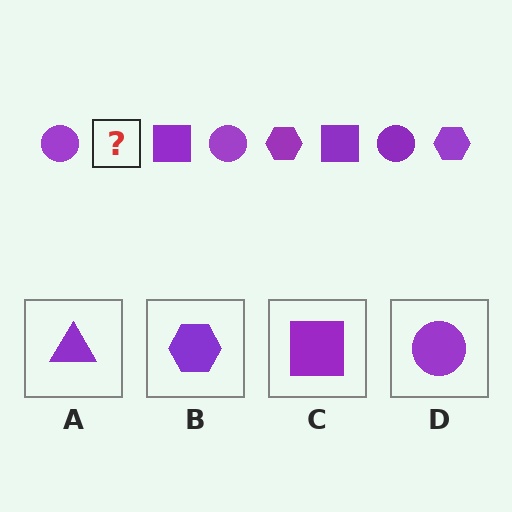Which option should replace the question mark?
Option B.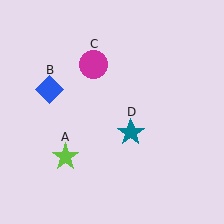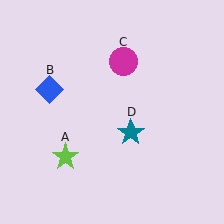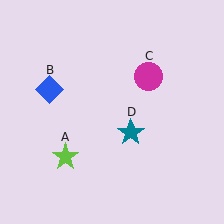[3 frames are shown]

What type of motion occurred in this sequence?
The magenta circle (object C) rotated clockwise around the center of the scene.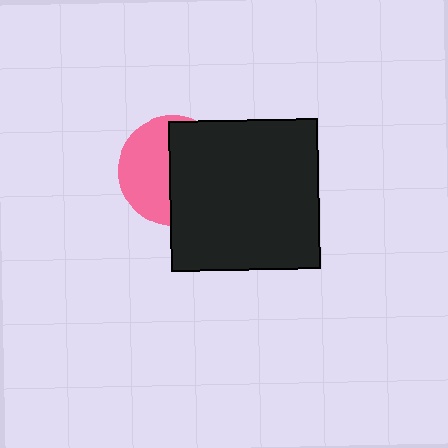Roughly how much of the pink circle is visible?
About half of it is visible (roughly 45%).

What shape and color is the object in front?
The object in front is a black square.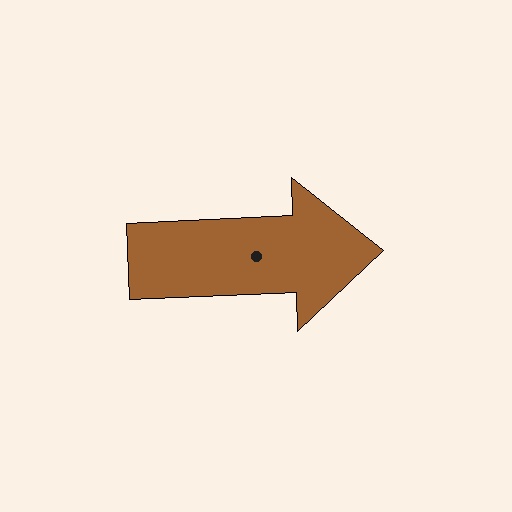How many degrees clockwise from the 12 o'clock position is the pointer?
Approximately 87 degrees.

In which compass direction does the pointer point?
East.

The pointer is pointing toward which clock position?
Roughly 3 o'clock.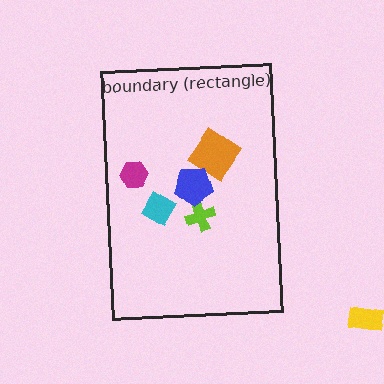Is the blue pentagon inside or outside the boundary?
Inside.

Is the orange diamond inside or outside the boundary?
Inside.